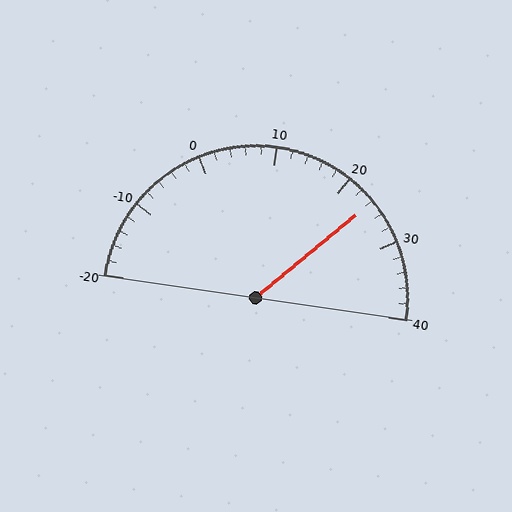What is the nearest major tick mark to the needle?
The nearest major tick mark is 20.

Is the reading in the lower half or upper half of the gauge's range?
The reading is in the upper half of the range (-20 to 40).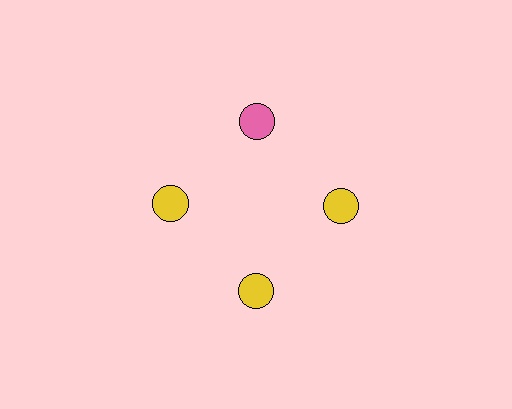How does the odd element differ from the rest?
It has a different color: pink instead of yellow.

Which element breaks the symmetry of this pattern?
The pink circle at roughly the 12 o'clock position breaks the symmetry. All other shapes are yellow circles.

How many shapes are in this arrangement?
There are 4 shapes arranged in a ring pattern.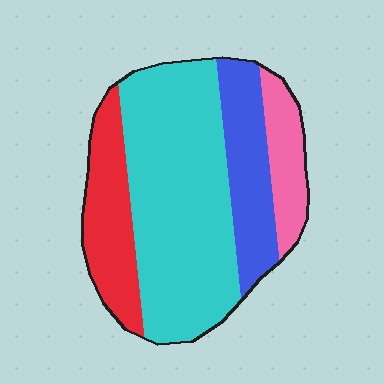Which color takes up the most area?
Cyan, at roughly 50%.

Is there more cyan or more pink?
Cyan.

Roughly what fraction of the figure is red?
Red takes up about one fifth (1/5) of the figure.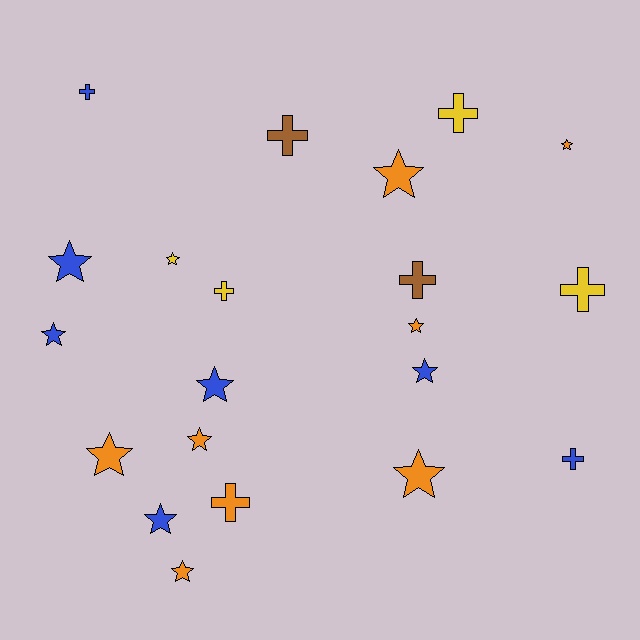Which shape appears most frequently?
Star, with 13 objects.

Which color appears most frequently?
Orange, with 8 objects.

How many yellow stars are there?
There is 1 yellow star.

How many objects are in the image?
There are 21 objects.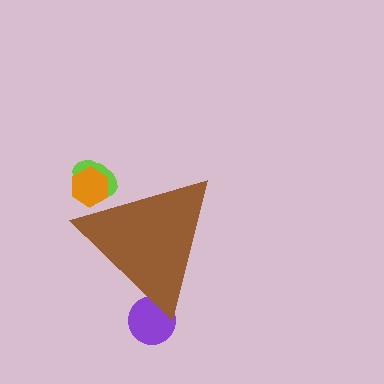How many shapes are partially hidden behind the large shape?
3 shapes are partially hidden.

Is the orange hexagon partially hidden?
Yes, the orange hexagon is partially hidden behind the brown triangle.